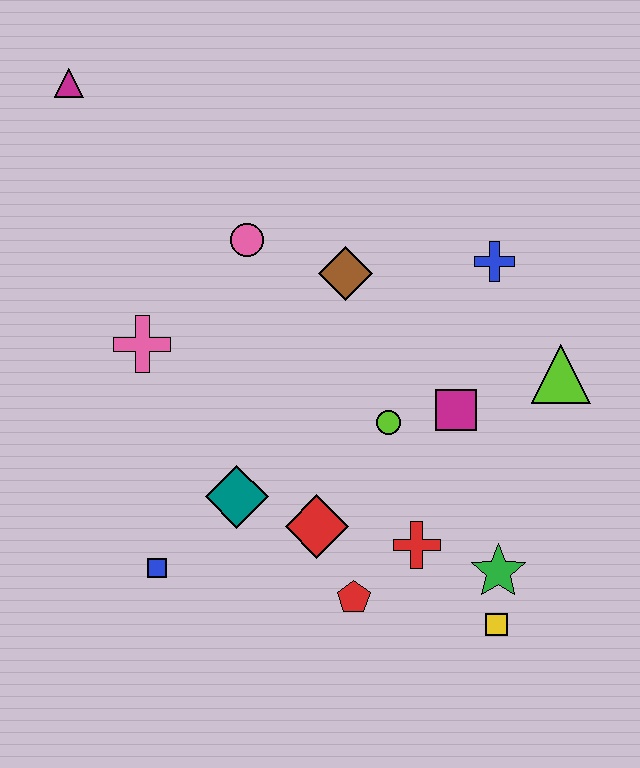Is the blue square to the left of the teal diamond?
Yes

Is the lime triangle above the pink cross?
No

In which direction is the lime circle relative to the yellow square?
The lime circle is above the yellow square.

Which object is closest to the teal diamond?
The red diamond is closest to the teal diamond.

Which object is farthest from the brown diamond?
The yellow square is farthest from the brown diamond.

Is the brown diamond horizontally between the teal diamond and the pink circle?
No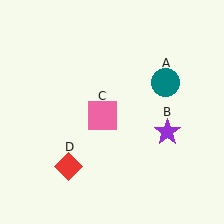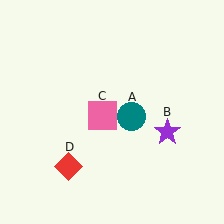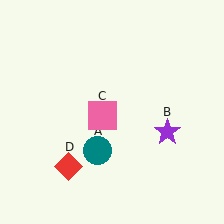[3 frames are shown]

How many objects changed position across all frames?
1 object changed position: teal circle (object A).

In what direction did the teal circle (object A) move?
The teal circle (object A) moved down and to the left.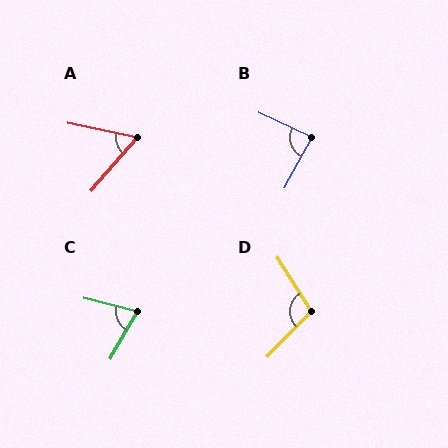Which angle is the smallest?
A, at approximately 61 degrees.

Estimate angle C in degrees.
Approximately 74 degrees.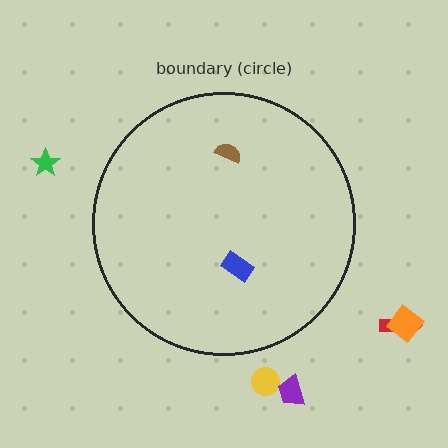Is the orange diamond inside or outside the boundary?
Outside.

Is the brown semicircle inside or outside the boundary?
Inside.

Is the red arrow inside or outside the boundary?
Outside.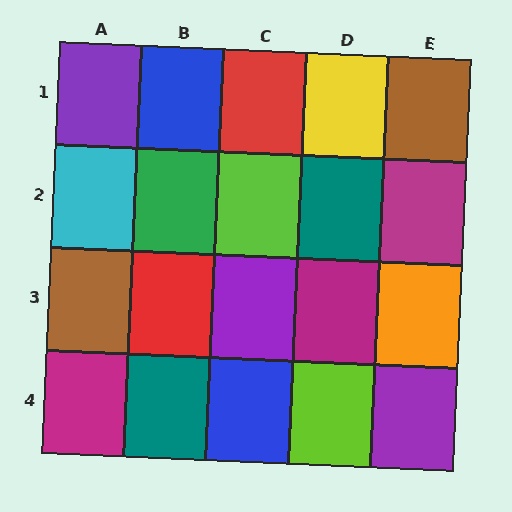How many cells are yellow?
1 cell is yellow.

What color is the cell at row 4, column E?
Purple.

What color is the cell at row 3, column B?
Red.